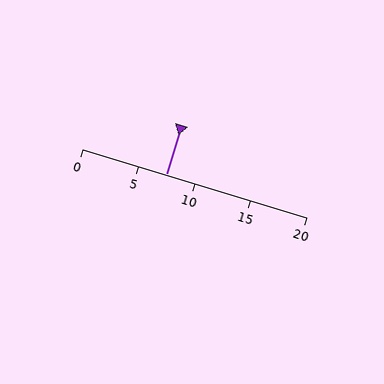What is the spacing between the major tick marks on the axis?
The major ticks are spaced 5 apart.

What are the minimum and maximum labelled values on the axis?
The axis runs from 0 to 20.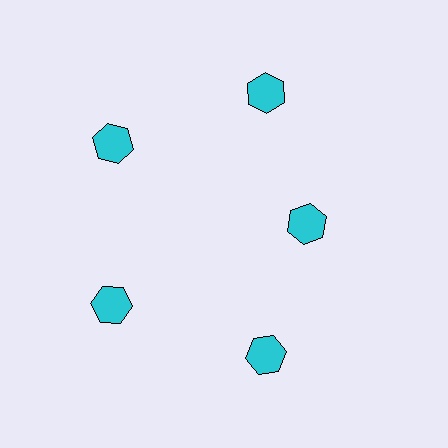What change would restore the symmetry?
The symmetry would be restored by moving it outward, back onto the ring so that all 5 hexagons sit at equal angles and equal distance from the center.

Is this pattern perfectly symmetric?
No. The 5 cyan hexagons are arranged in a ring, but one element near the 3 o'clock position is pulled inward toward the center, breaking the 5-fold rotational symmetry.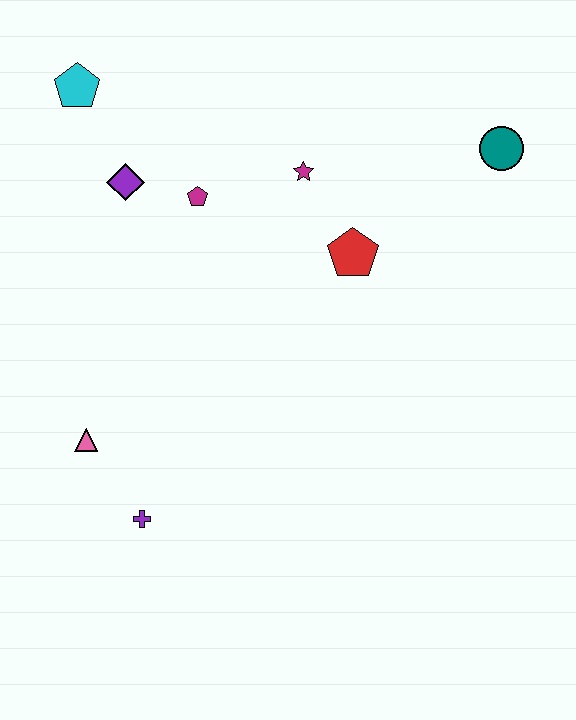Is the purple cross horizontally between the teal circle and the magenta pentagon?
No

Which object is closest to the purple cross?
The pink triangle is closest to the purple cross.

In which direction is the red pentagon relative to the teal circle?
The red pentagon is to the left of the teal circle.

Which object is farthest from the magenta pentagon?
The purple cross is farthest from the magenta pentagon.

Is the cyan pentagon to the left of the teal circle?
Yes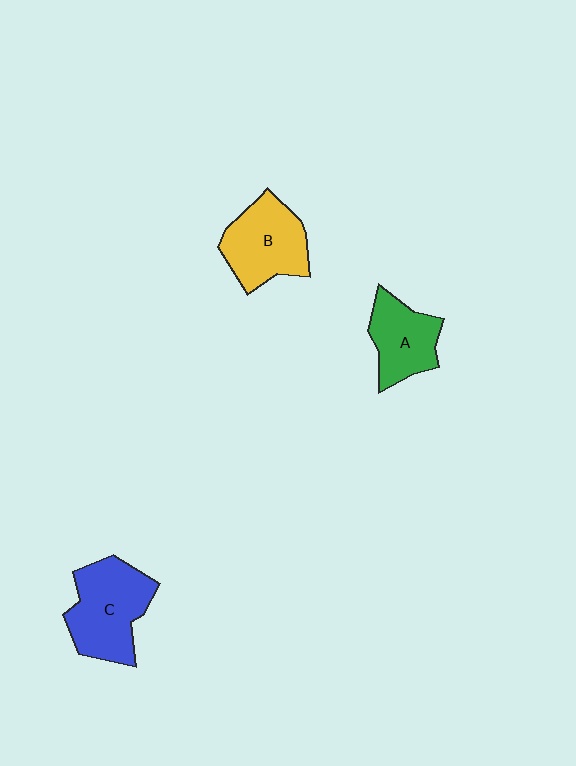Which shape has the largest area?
Shape C (blue).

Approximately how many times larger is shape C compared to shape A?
Approximately 1.4 times.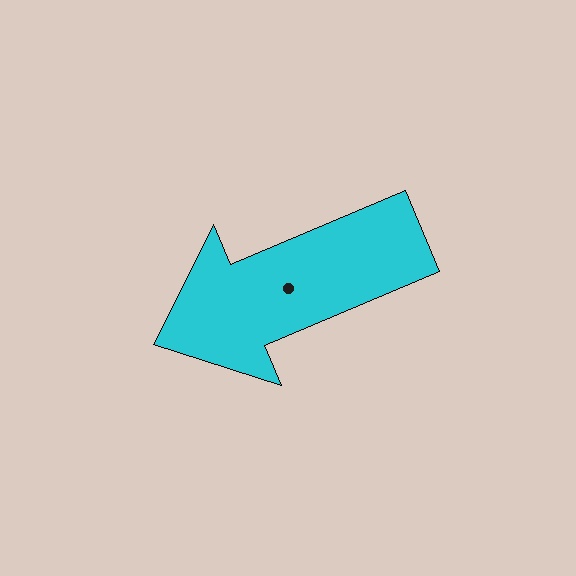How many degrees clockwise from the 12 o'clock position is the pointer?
Approximately 247 degrees.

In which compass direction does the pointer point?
Southwest.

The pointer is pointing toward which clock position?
Roughly 8 o'clock.